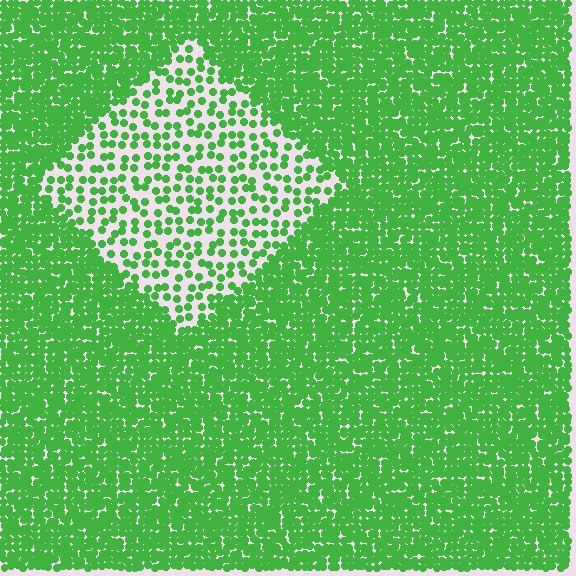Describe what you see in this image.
The image contains small green elements arranged at two different densities. A diamond-shaped region is visible where the elements are less densely packed than the surrounding area.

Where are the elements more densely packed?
The elements are more densely packed outside the diamond boundary.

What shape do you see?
I see a diamond.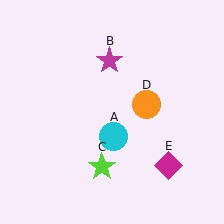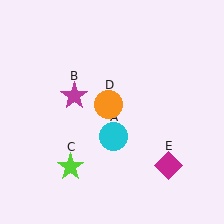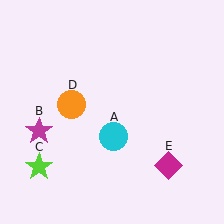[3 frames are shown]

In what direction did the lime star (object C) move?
The lime star (object C) moved left.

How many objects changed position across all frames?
3 objects changed position: magenta star (object B), lime star (object C), orange circle (object D).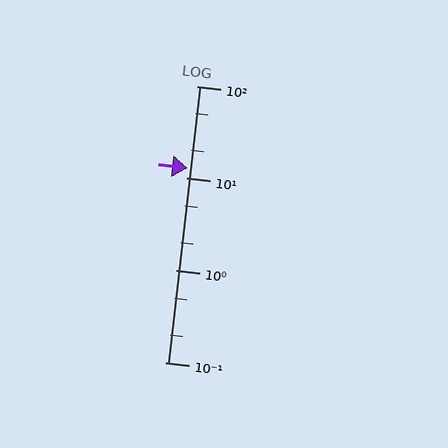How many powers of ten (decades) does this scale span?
The scale spans 3 decades, from 0.1 to 100.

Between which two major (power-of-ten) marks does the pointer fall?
The pointer is between 10 and 100.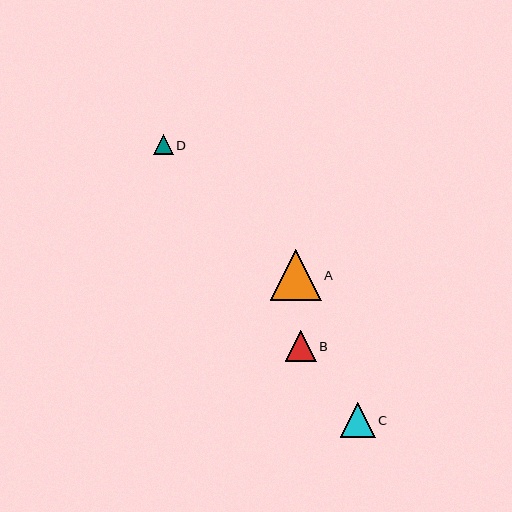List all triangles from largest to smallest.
From largest to smallest: A, C, B, D.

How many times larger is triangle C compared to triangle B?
Triangle C is approximately 1.1 times the size of triangle B.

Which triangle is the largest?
Triangle A is the largest with a size of approximately 51 pixels.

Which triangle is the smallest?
Triangle D is the smallest with a size of approximately 20 pixels.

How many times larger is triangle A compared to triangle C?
Triangle A is approximately 1.4 times the size of triangle C.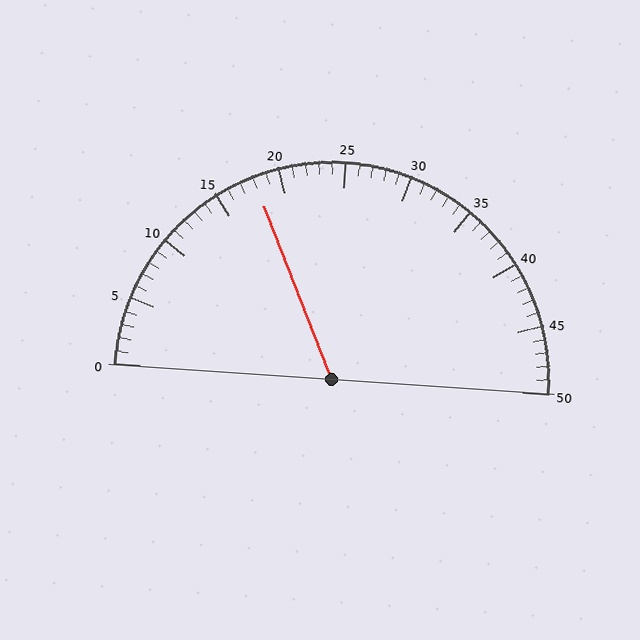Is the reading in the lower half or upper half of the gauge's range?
The reading is in the lower half of the range (0 to 50).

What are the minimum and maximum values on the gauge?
The gauge ranges from 0 to 50.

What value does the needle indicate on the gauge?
The needle indicates approximately 18.